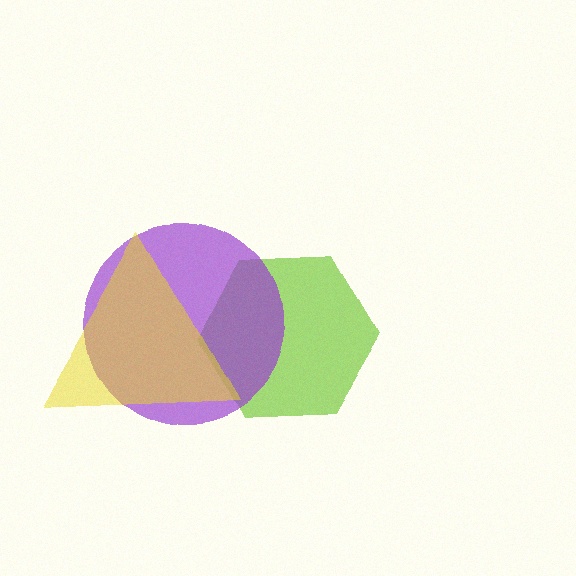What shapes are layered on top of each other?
The layered shapes are: a lime hexagon, a purple circle, a yellow triangle.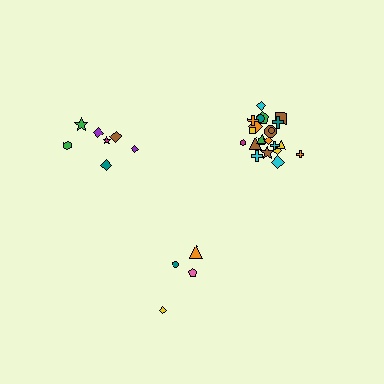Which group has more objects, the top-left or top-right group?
The top-right group.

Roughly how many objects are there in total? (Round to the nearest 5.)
Roughly 35 objects in total.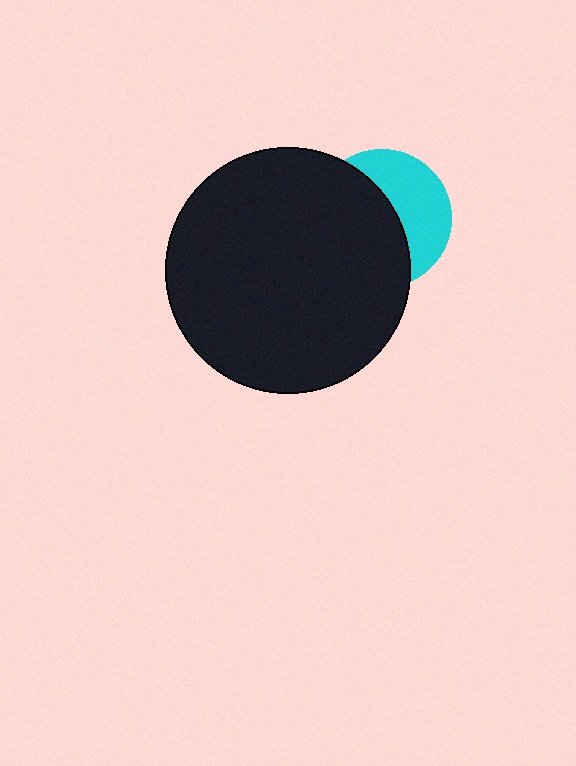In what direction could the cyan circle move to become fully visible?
The cyan circle could move right. That would shift it out from behind the black circle entirely.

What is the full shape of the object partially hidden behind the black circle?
The partially hidden object is a cyan circle.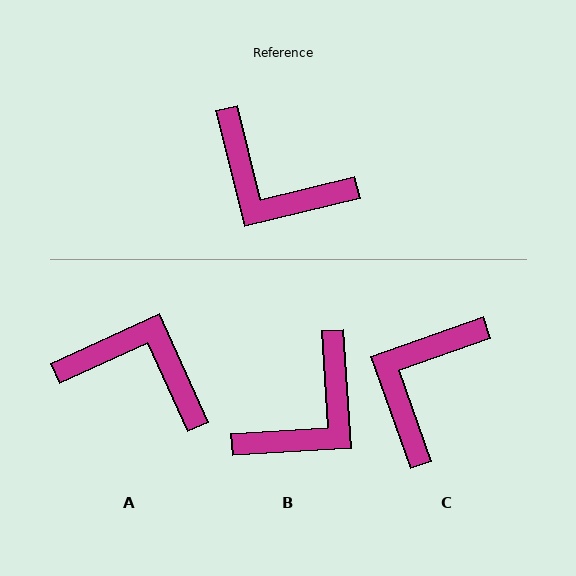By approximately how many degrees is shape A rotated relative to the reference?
Approximately 169 degrees clockwise.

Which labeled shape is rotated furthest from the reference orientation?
A, about 169 degrees away.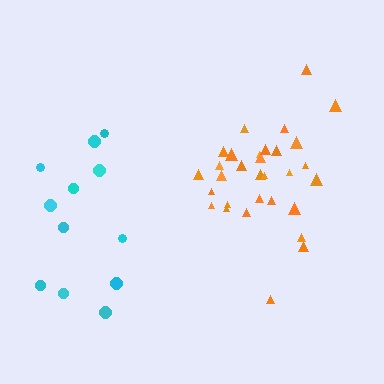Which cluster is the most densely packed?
Orange.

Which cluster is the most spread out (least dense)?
Cyan.